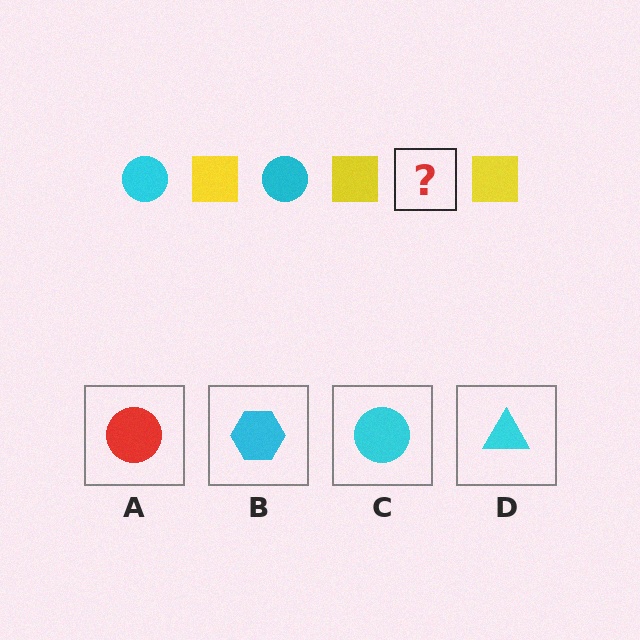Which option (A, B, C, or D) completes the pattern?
C.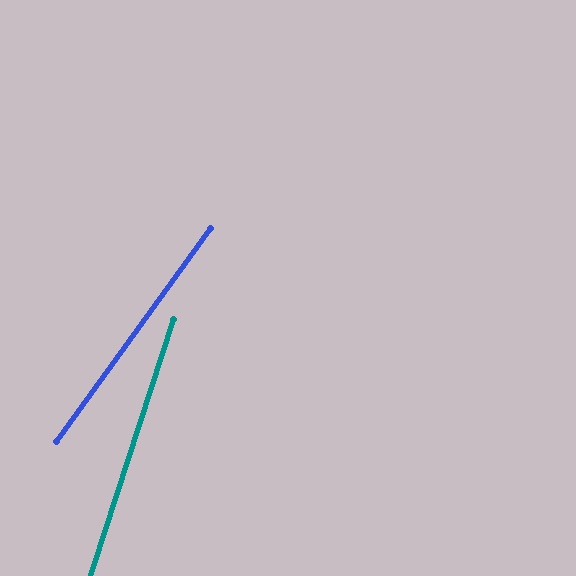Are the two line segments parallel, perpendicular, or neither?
Neither parallel nor perpendicular — they differ by about 18°.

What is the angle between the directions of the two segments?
Approximately 18 degrees.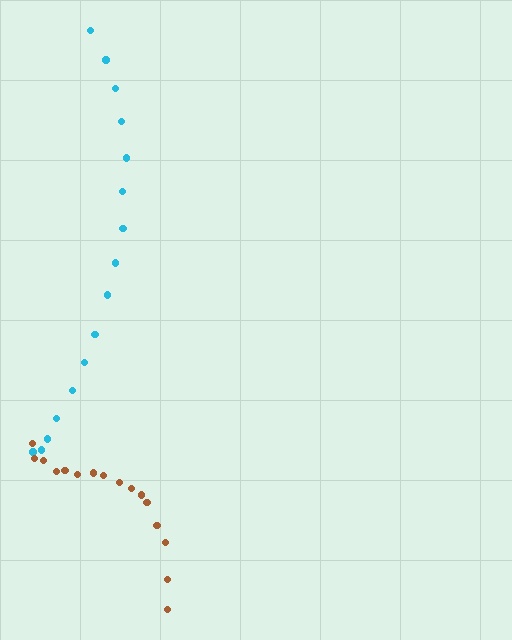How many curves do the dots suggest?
There are 2 distinct paths.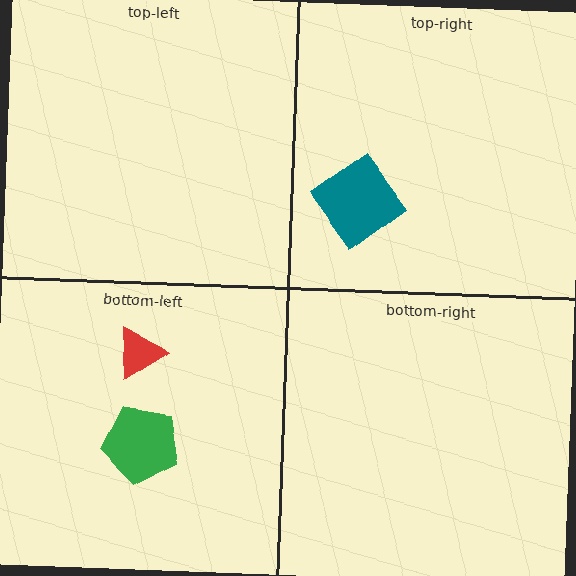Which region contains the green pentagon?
The bottom-left region.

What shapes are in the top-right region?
The teal diamond.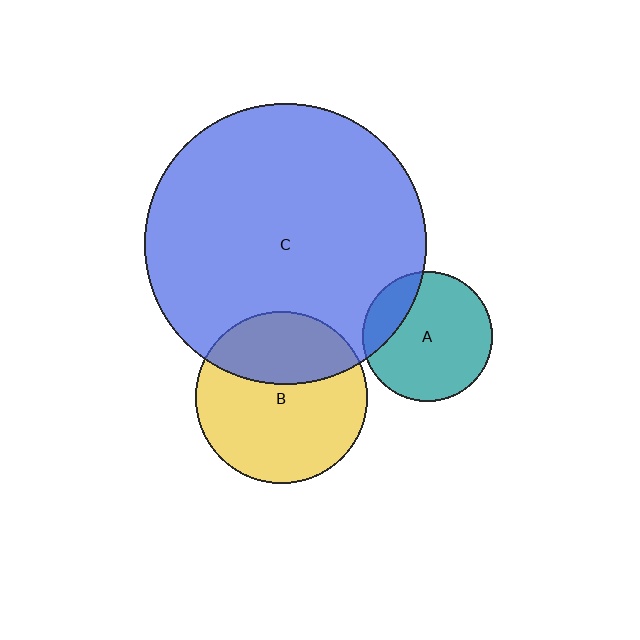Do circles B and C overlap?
Yes.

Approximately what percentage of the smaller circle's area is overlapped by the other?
Approximately 35%.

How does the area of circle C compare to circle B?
Approximately 2.7 times.